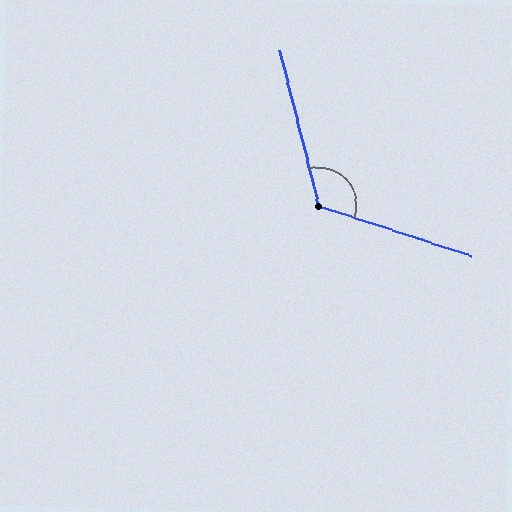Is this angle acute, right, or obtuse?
It is obtuse.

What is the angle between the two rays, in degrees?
Approximately 123 degrees.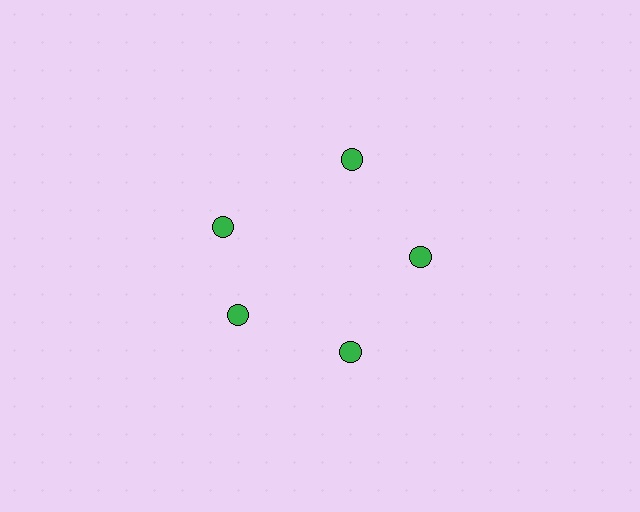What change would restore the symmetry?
The symmetry would be restored by rotating it back into even spacing with its neighbors so that all 5 circles sit at equal angles and equal distance from the center.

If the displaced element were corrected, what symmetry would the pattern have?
It would have 5-fold rotational symmetry — the pattern would map onto itself every 72 degrees.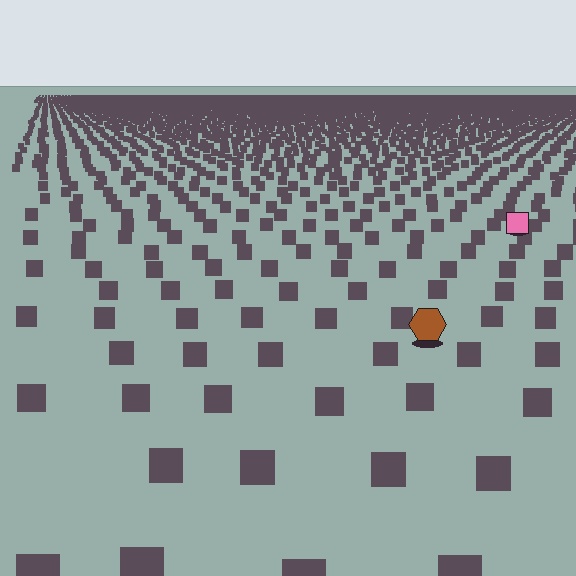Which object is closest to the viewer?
The brown hexagon is closest. The texture marks near it are larger and more spread out.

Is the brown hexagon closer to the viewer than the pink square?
Yes. The brown hexagon is closer — you can tell from the texture gradient: the ground texture is coarser near it.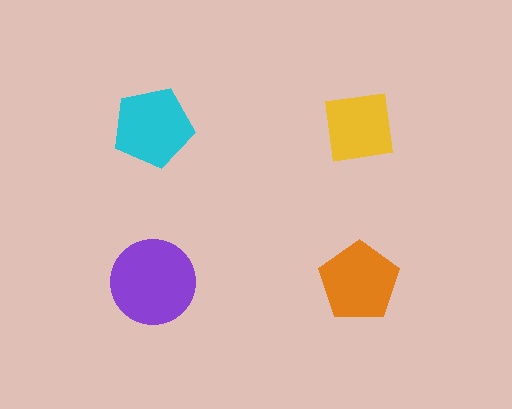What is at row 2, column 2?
An orange pentagon.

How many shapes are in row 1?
2 shapes.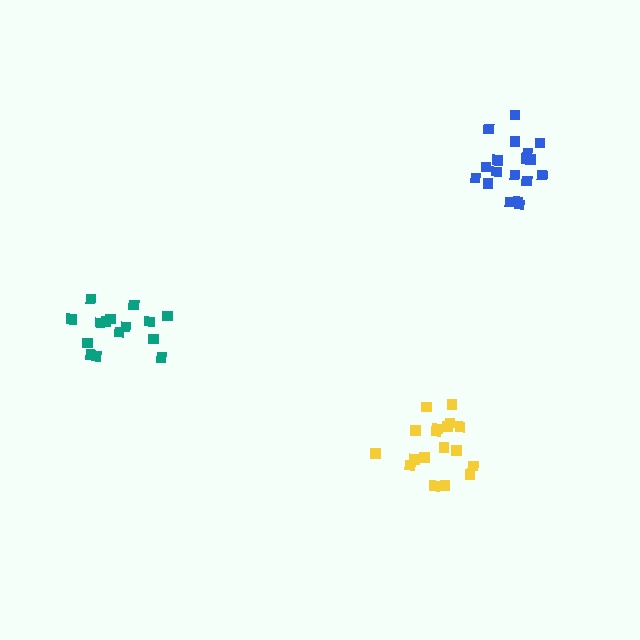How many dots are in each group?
Group 1: 18 dots, Group 2: 15 dots, Group 3: 18 dots (51 total).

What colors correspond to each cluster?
The clusters are colored: blue, teal, yellow.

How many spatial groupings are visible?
There are 3 spatial groupings.